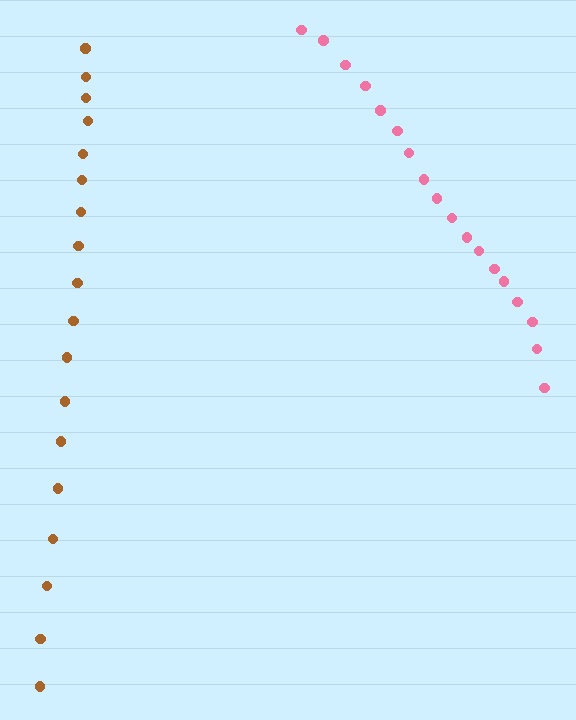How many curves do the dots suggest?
There are 2 distinct paths.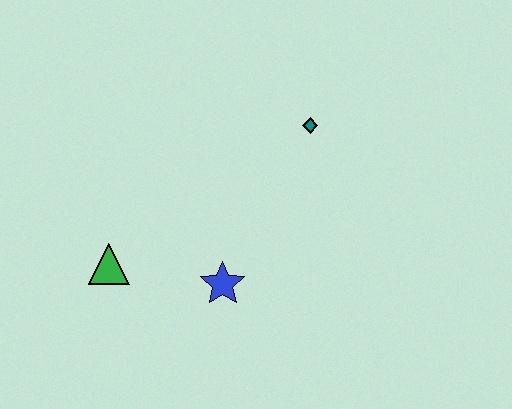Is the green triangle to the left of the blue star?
Yes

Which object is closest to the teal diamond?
The blue star is closest to the teal diamond.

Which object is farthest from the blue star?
The teal diamond is farthest from the blue star.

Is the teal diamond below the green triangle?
No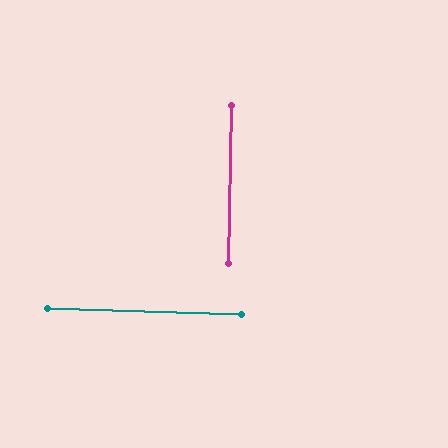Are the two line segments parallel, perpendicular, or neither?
Perpendicular — they meet at approximately 89°.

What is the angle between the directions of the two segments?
Approximately 89 degrees.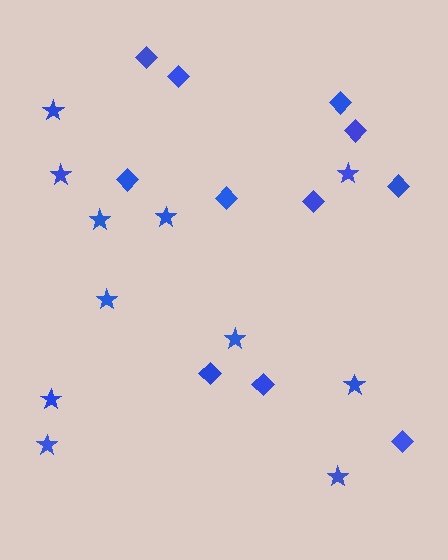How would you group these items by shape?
There are 2 groups: one group of diamonds (11) and one group of stars (11).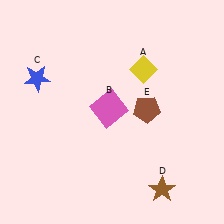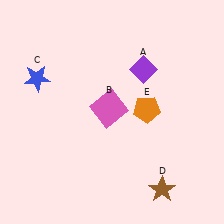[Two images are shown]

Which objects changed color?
A changed from yellow to purple. E changed from brown to orange.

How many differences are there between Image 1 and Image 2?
There are 2 differences between the two images.